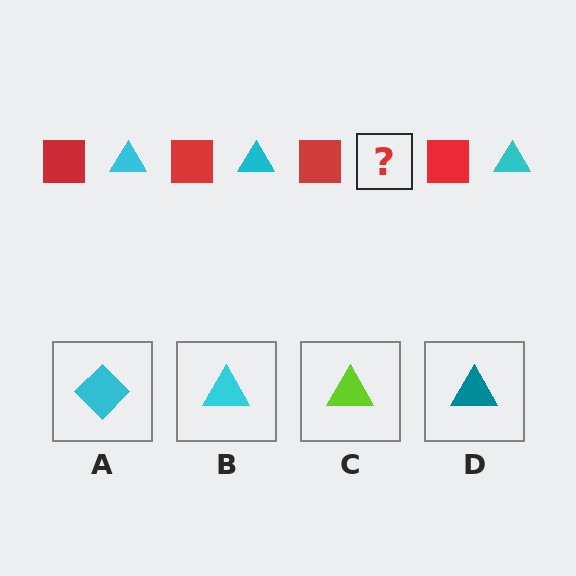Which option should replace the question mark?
Option B.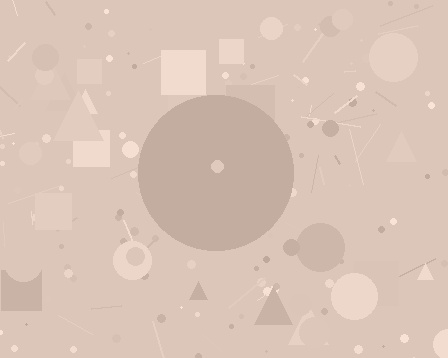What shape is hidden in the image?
A circle is hidden in the image.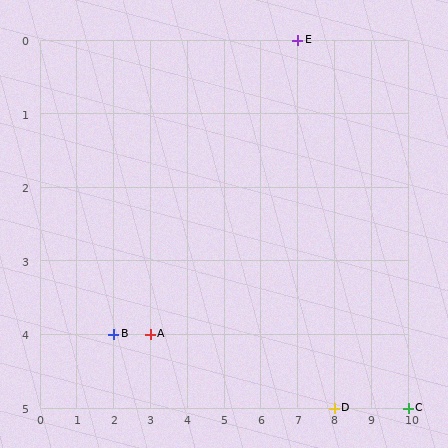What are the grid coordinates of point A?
Point A is at grid coordinates (3, 4).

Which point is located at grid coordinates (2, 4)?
Point B is at (2, 4).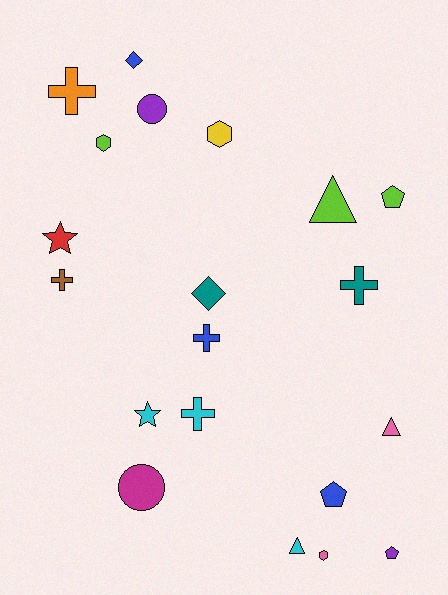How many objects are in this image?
There are 20 objects.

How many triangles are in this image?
There are 3 triangles.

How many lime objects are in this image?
There are 3 lime objects.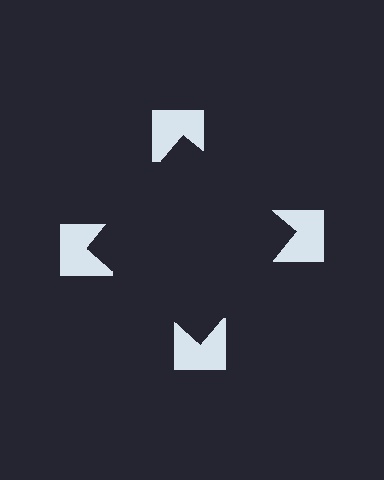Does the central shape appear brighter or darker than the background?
It typically appears slightly darker than the background, even though no actual brightness change is drawn.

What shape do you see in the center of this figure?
An illusory square — its edges are inferred from the aligned wedge cuts in the notched squares, not physically drawn.